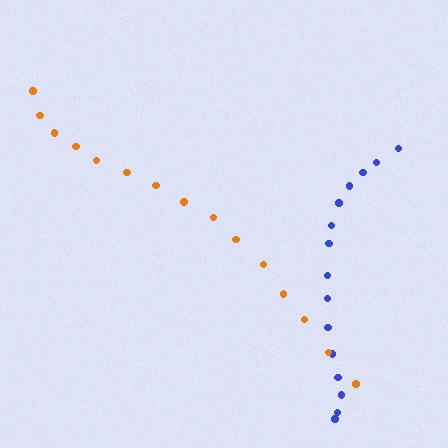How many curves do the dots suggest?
There are 2 distinct paths.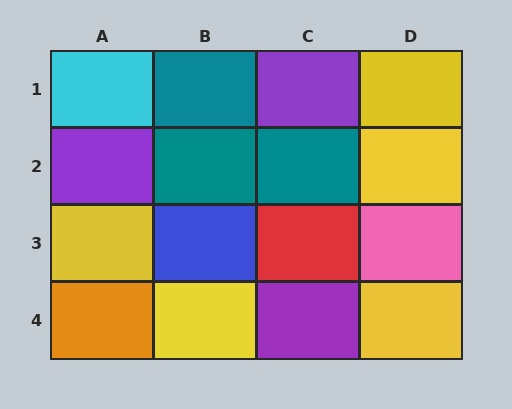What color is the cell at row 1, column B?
Teal.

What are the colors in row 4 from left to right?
Orange, yellow, purple, yellow.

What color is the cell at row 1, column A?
Cyan.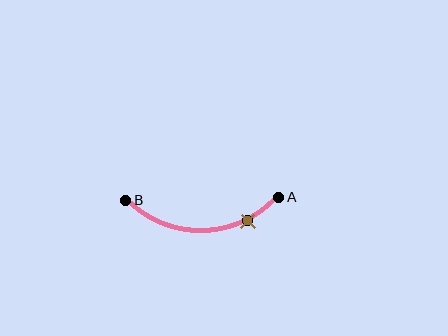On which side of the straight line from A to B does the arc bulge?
The arc bulges below the straight line connecting A and B.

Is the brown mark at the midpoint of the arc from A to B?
No. The brown mark lies on the arc but is closer to endpoint A. The arc midpoint would be at the point on the curve equidistant along the arc from both A and B.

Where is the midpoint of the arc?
The arc midpoint is the point on the curve farthest from the straight line joining A and B. It sits below that line.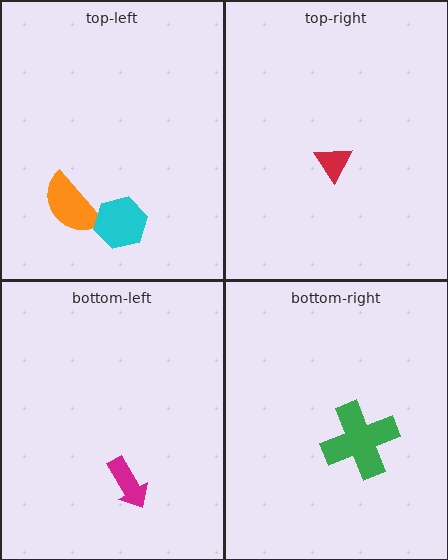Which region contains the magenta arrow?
The bottom-left region.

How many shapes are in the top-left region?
2.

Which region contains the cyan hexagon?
The top-left region.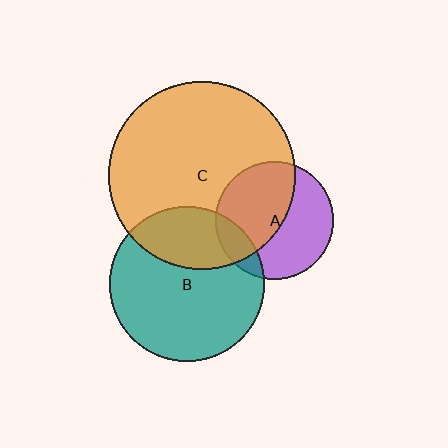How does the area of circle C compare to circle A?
Approximately 2.5 times.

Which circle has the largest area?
Circle C (orange).